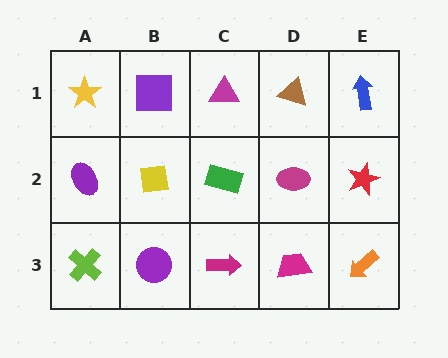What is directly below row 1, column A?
A purple ellipse.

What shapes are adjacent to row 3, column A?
A purple ellipse (row 2, column A), a purple circle (row 3, column B).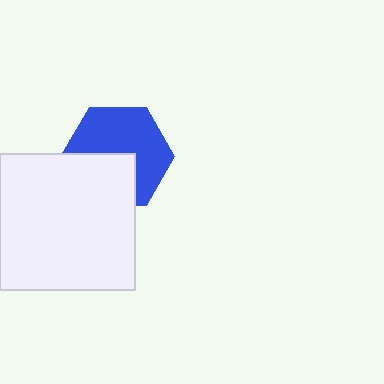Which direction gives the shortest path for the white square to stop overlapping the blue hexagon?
Moving down gives the shortest separation.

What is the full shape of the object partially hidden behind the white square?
The partially hidden object is a blue hexagon.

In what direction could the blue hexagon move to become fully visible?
The blue hexagon could move up. That would shift it out from behind the white square entirely.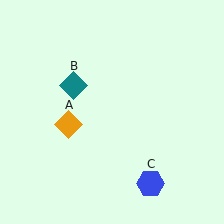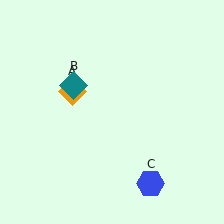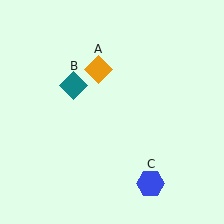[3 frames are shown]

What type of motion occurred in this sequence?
The orange diamond (object A) rotated clockwise around the center of the scene.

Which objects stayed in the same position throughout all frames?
Teal diamond (object B) and blue hexagon (object C) remained stationary.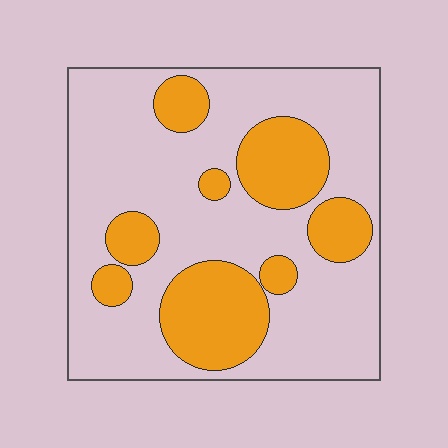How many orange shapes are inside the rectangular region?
8.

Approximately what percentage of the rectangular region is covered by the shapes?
Approximately 30%.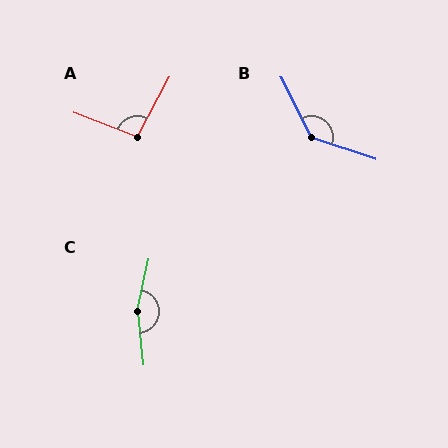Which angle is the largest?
C, at approximately 161 degrees.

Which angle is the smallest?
A, at approximately 97 degrees.